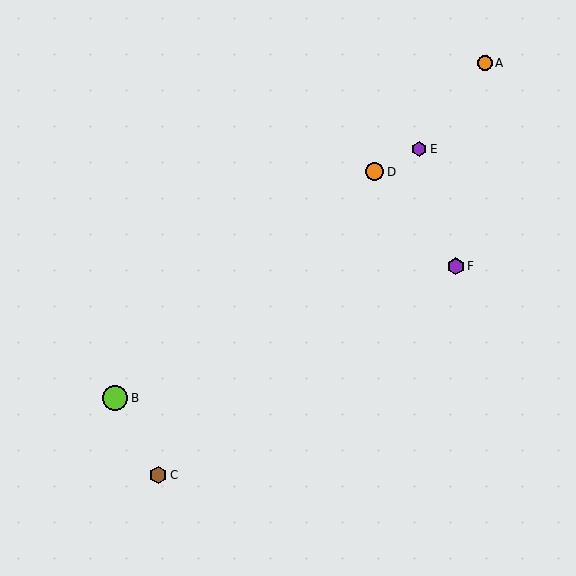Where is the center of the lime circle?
The center of the lime circle is at (115, 398).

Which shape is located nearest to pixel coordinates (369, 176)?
The orange circle (labeled D) at (375, 172) is nearest to that location.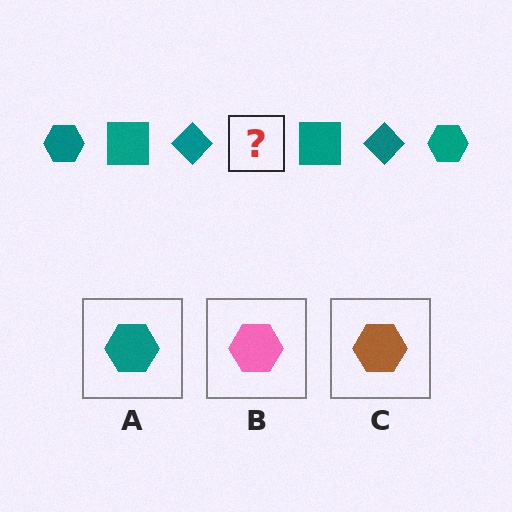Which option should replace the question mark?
Option A.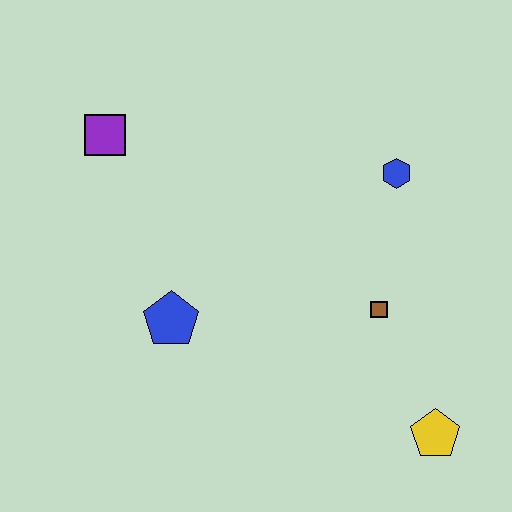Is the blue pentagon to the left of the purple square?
No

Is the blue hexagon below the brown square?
No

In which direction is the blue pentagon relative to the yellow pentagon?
The blue pentagon is to the left of the yellow pentagon.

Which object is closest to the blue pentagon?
The purple square is closest to the blue pentagon.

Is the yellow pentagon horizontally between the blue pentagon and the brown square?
No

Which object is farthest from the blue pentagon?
The yellow pentagon is farthest from the blue pentagon.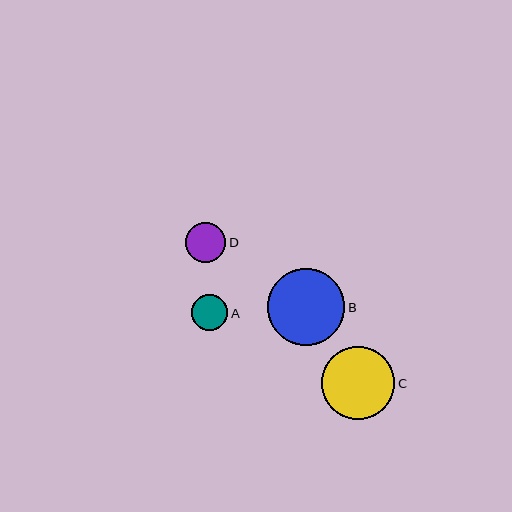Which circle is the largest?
Circle B is the largest with a size of approximately 77 pixels.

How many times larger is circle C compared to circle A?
Circle C is approximately 2.0 times the size of circle A.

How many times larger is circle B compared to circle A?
Circle B is approximately 2.1 times the size of circle A.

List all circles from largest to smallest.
From largest to smallest: B, C, D, A.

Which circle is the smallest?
Circle A is the smallest with a size of approximately 36 pixels.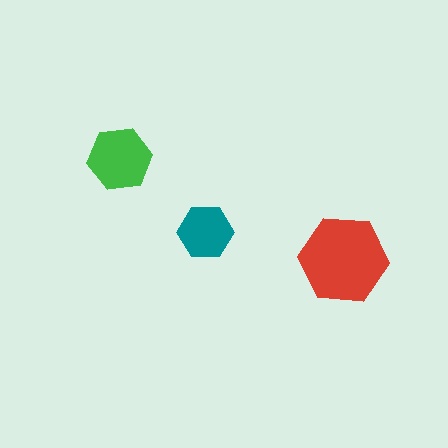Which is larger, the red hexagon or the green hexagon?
The red one.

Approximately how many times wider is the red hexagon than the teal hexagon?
About 1.5 times wider.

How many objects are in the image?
There are 3 objects in the image.